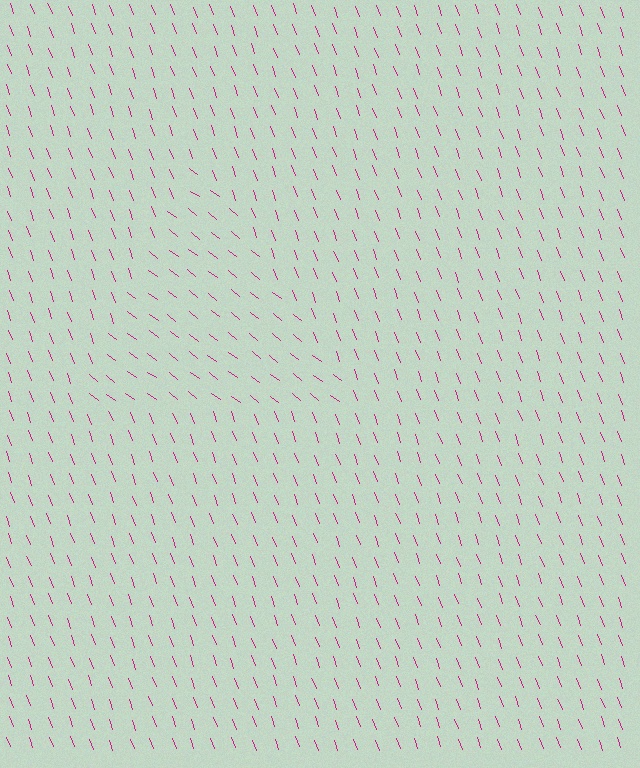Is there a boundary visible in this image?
Yes, there is a texture boundary formed by a change in line orientation.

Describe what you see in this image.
The image is filled with small magenta line segments. A triangle region in the image has lines oriented differently from the surrounding lines, creating a visible texture boundary.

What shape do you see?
I see a triangle.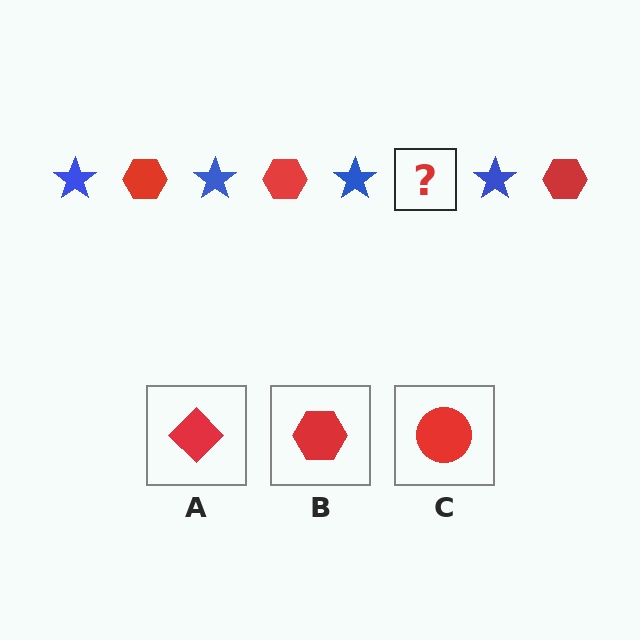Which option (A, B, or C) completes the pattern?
B.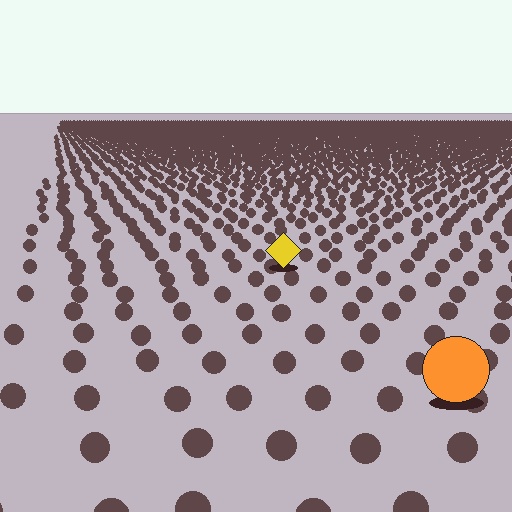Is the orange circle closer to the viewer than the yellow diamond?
Yes. The orange circle is closer — you can tell from the texture gradient: the ground texture is coarser near it.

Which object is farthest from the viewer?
The yellow diamond is farthest from the viewer. It appears smaller and the ground texture around it is denser.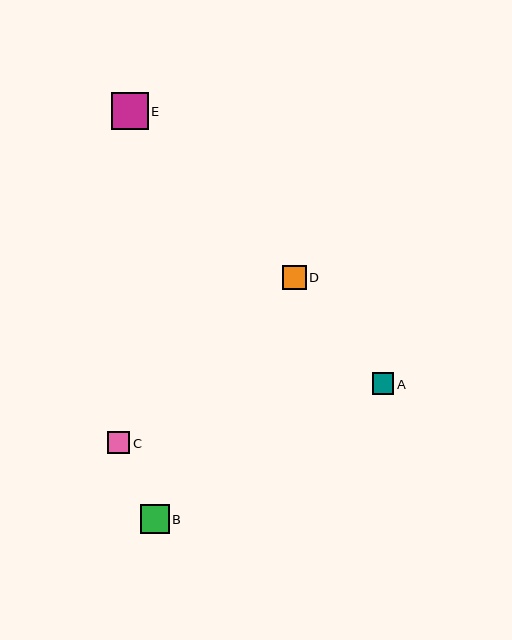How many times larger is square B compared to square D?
Square B is approximately 1.2 times the size of square D.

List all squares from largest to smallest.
From largest to smallest: E, B, D, C, A.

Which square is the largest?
Square E is the largest with a size of approximately 37 pixels.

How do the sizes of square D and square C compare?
Square D and square C are approximately the same size.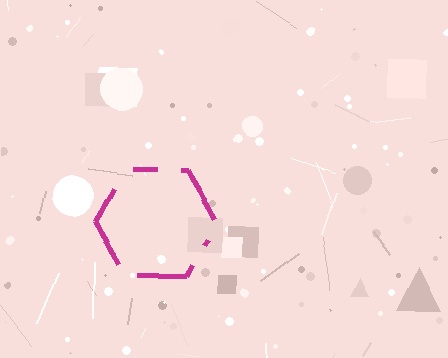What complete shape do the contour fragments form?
The contour fragments form a hexagon.